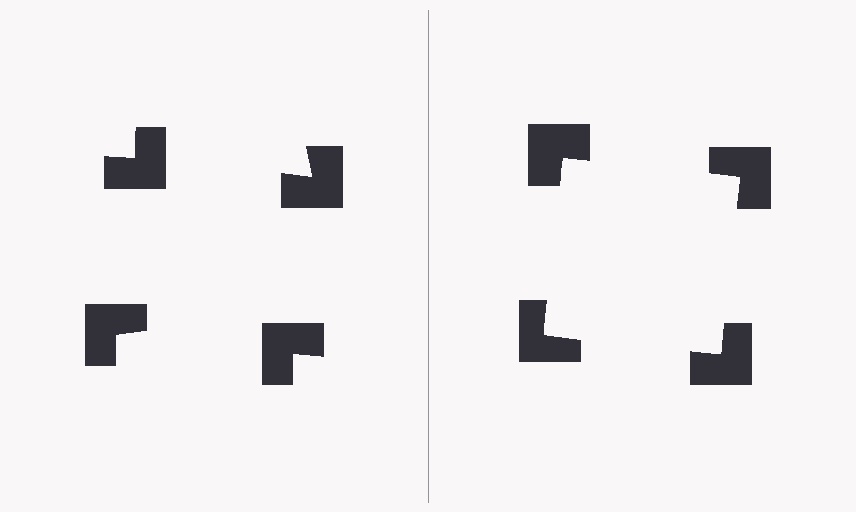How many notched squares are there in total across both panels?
8 — 4 on each side.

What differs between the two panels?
The notched squares are positioned identically on both sides; only the wedge orientations differ. On the right they align to a square; on the left they are misaligned.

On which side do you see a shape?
An illusory square appears on the right side. On the left side the wedge cuts are rotated, so no coherent shape forms.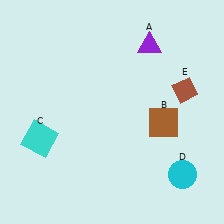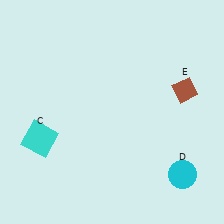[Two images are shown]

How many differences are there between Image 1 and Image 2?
There are 2 differences between the two images.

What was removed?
The brown square (B), the purple triangle (A) were removed in Image 2.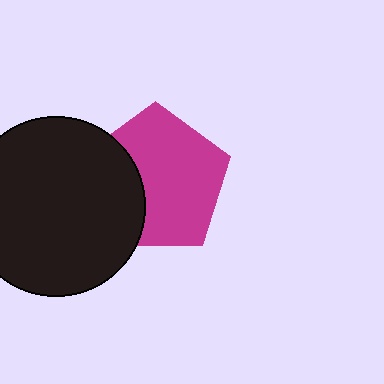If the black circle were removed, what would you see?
You would see the complete magenta pentagon.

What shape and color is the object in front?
The object in front is a black circle.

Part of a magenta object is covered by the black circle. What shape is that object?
It is a pentagon.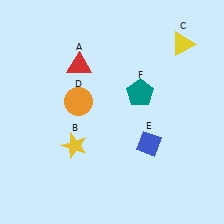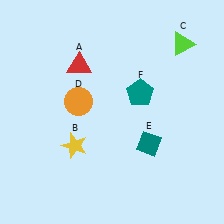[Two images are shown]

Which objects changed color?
C changed from yellow to lime. E changed from blue to teal.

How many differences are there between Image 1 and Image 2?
There are 2 differences between the two images.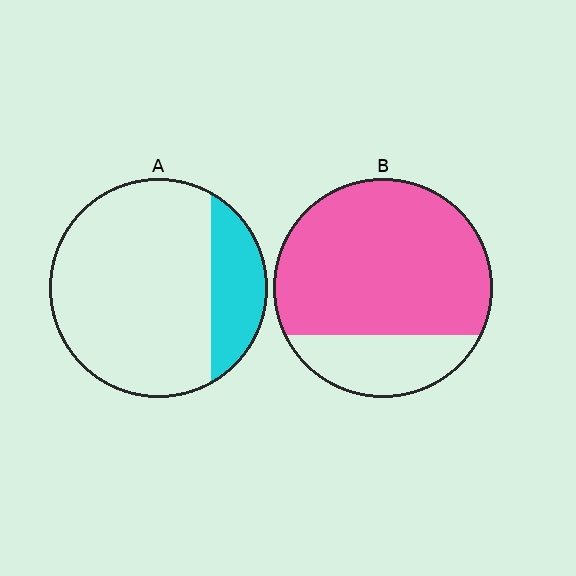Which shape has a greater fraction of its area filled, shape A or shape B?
Shape B.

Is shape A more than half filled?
No.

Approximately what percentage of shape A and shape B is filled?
A is approximately 20% and B is approximately 75%.